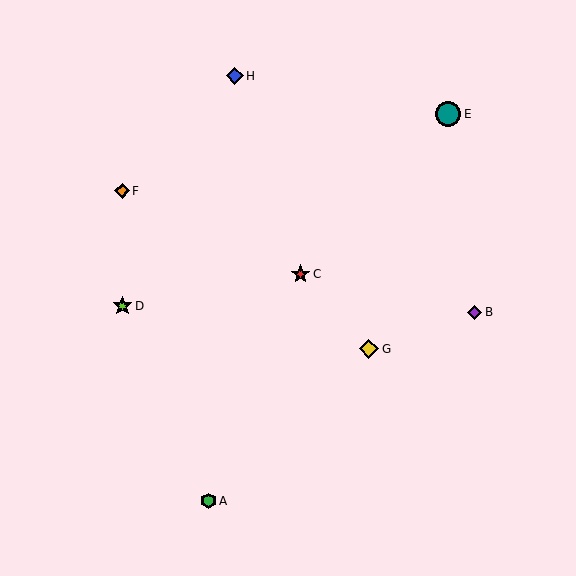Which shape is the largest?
The teal circle (labeled E) is the largest.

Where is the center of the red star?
The center of the red star is at (301, 274).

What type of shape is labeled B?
Shape B is a purple diamond.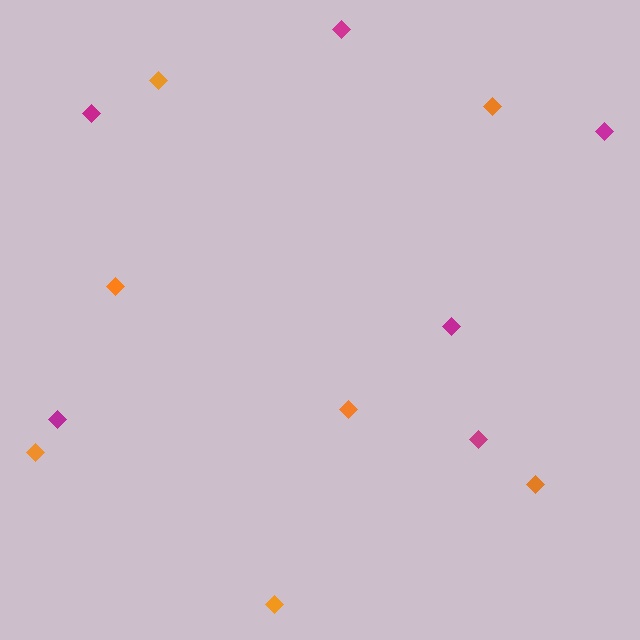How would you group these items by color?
There are 2 groups: one group of magenta diamonds (6) and one group of orange diamonds (7).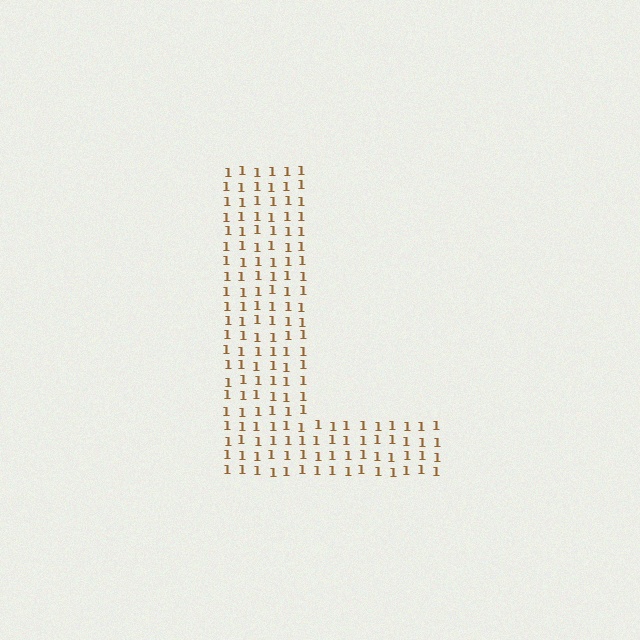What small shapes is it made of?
It is made of small digit 1's.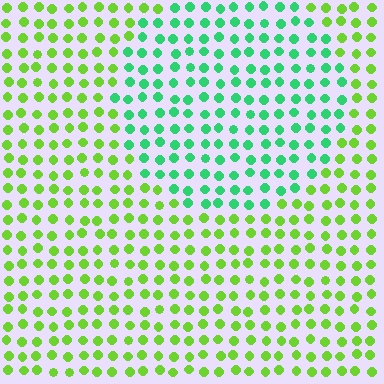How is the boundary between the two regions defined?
The boundary is defined purely by a slight shift in hue (about 47 degrees). Spacing, size, and orientation are identical on both sides.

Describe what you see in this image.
The image is filled with small lime elements in a uniform arrangement. A circle-shaped region is visible where the elements are tinted to a slightly different hue, forming a subtle color boundary.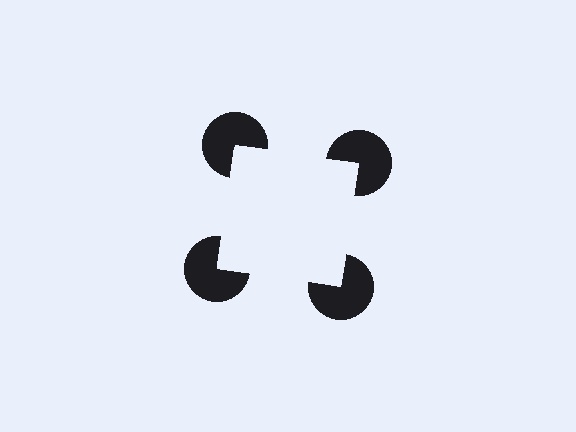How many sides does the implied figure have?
4 sides.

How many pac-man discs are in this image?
There are 4 — one at each vertex of the illusory square.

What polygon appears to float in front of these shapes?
An illusory square — its edges are inferred from the aligned wedge cuts in the pac-man discs, not physically drawn.